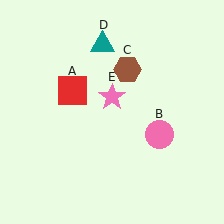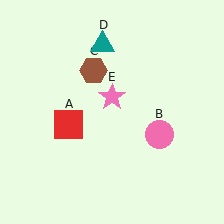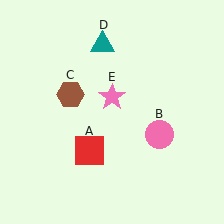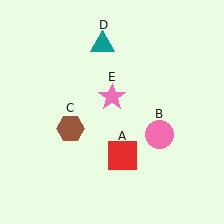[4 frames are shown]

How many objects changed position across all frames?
2 objects changed position: red square (object A), brown hexagon (object C).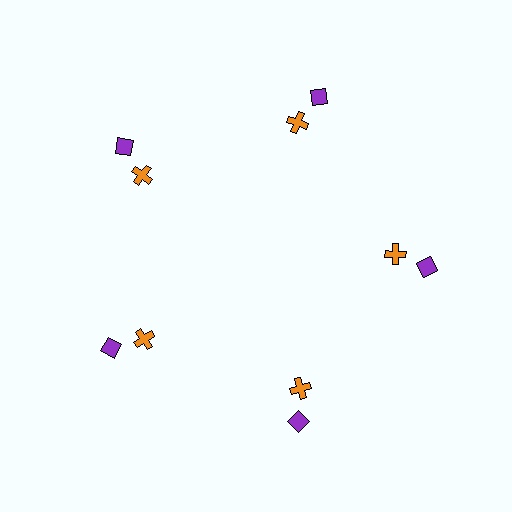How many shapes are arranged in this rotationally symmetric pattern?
There are 10 shapes, arranged in 5 groups of 2.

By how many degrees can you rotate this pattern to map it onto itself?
The pattern maps onto itself every 72 degrees of rotation.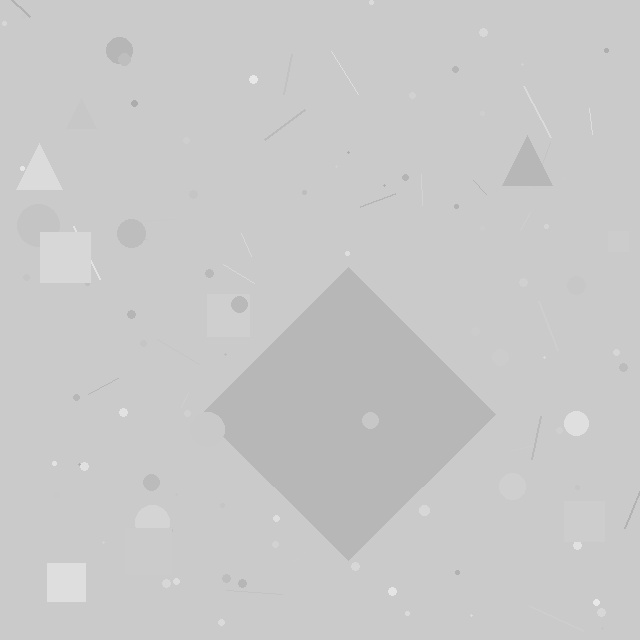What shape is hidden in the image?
A diamond is hidden in the image.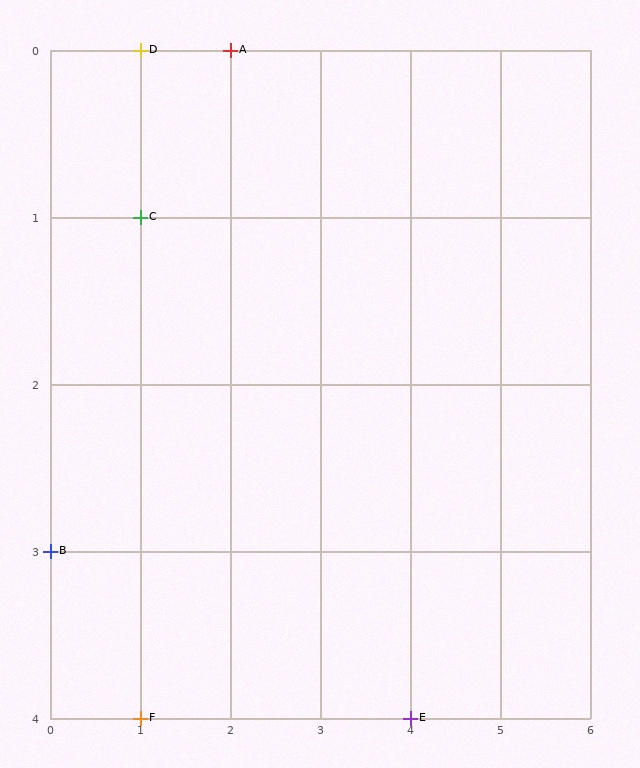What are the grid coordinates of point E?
Point E is at grid coordinates (4, 4).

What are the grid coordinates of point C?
Point C is at grid coordinates (1, 1).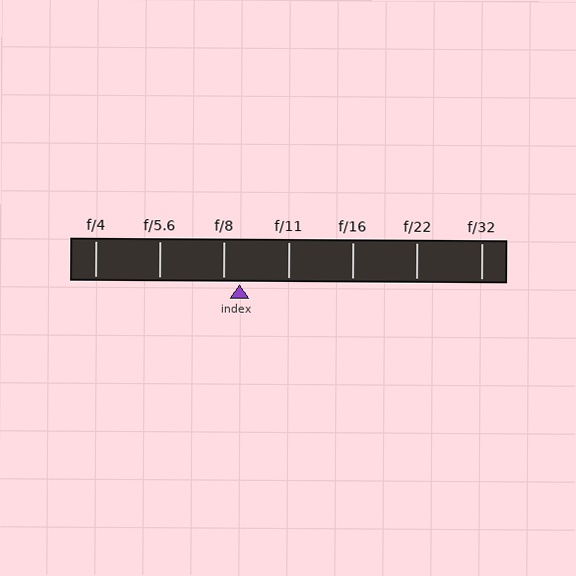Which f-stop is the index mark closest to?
The index mark is closest to f/8.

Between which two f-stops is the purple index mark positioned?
The index mark is between f/8 and f/11.